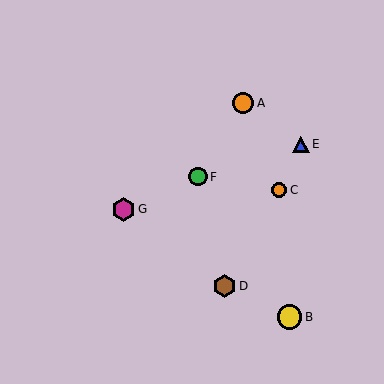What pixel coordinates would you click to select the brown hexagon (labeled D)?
Click at (225, 286) to select the brown hexagon D.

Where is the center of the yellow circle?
The center of the yellow circle is at (290, 317).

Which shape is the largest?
The yellow circle (labeled B) is the largest.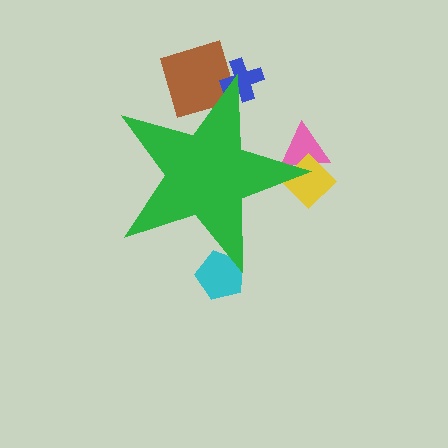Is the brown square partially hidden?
Yes, the brown square is partially hidden behind the green star.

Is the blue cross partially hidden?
Yes, the blue cross is partially hidden behind the green star.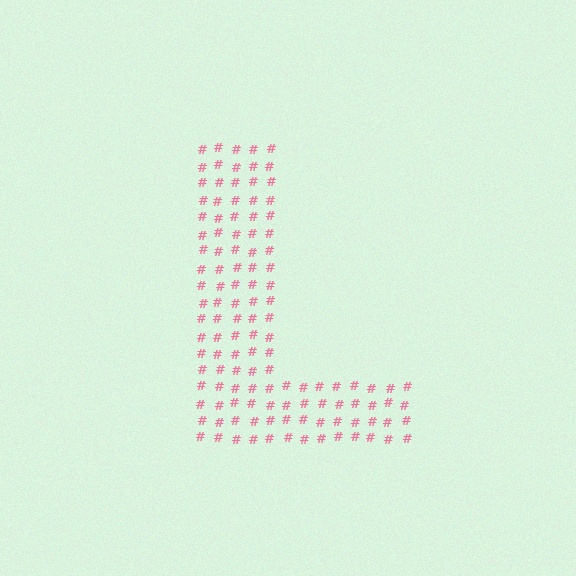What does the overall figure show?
The overall figure shows the letter L.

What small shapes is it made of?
It is made of small hash symbols.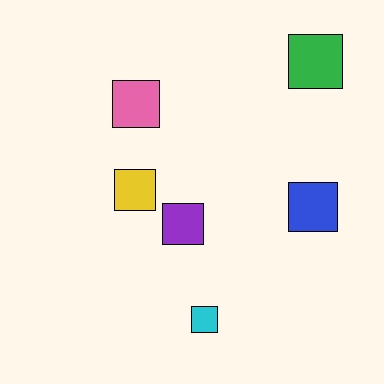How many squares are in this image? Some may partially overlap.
There are 6 squares.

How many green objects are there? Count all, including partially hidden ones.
There is 1 green object.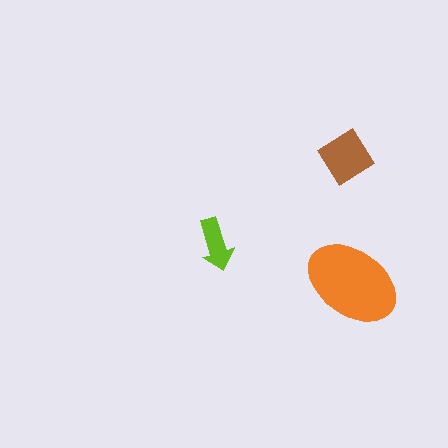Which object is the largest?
The orange ellipse.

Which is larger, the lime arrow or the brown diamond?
The brown diamond.